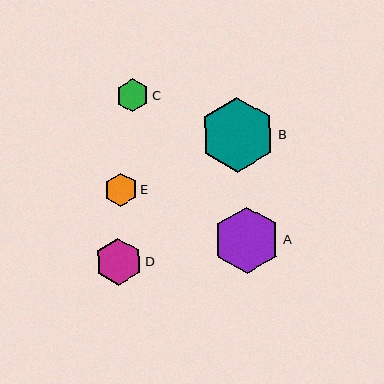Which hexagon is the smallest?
Hexagon C is the smallest with a size of approximately 33 pixels.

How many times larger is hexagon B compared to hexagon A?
Hexagon B is approximately 1.1 times the size of hexagon A.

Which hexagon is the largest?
Hexagon B is the largest with a size of approximately 75 pixels.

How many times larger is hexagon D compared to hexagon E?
Hexagon D is approximately 1.4 times the size of hexagon E.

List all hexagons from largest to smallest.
From largest to smallest: B, A, D, E, C.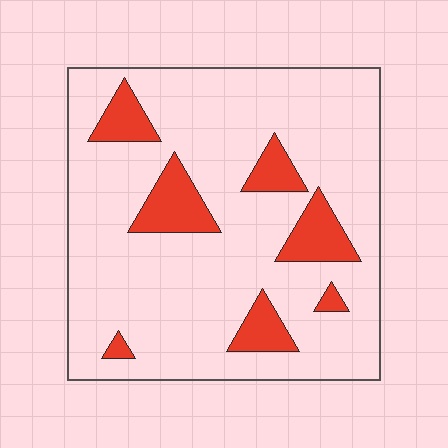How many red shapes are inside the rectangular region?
7.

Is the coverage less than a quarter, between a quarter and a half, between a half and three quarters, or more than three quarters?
Less than a quarter.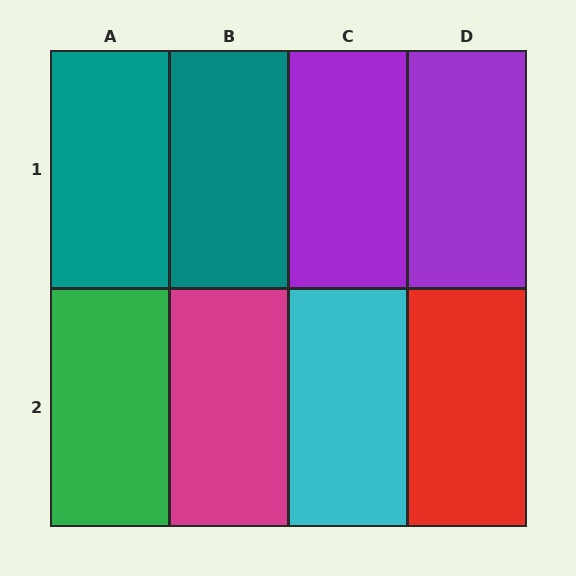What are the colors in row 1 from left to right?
Teal, teal, purple, purple.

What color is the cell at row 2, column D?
Red.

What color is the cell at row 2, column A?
Green.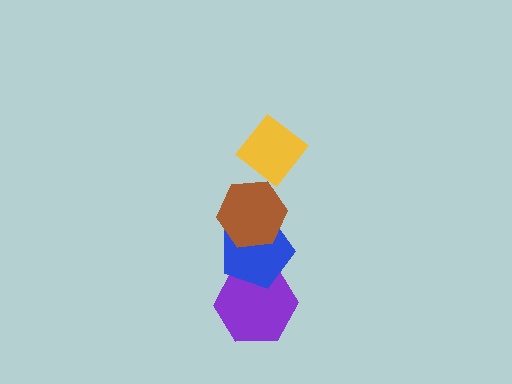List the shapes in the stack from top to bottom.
From top to bottom: the yellow diamond, the brown hexagon, the blue pentagon, the purple hexagon.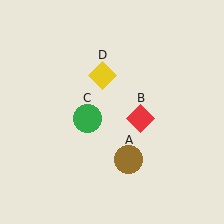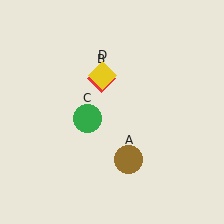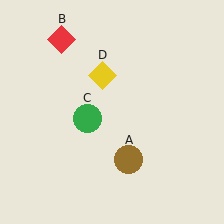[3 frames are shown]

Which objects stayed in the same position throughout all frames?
Brown circle (object A) and green circle (object C) and yellow diamond (object D) remained stationary.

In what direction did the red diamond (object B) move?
The red diamond (object B) moved up and to the left.